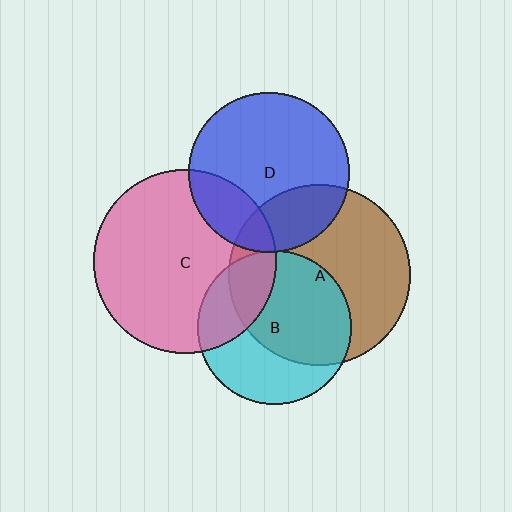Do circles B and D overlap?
Yes.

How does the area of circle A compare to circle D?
Approximately 1.3 times.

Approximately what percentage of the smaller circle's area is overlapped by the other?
Approximately 5%.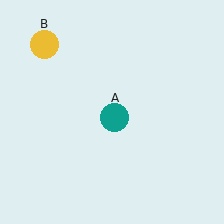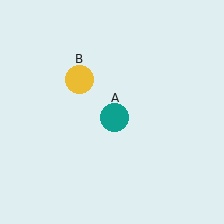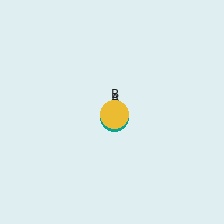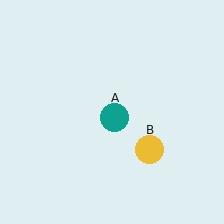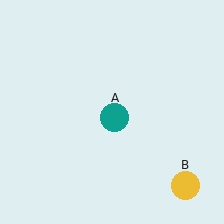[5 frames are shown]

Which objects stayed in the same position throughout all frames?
Teal circle (object A) remained stationary.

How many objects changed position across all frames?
1 object changed position: yellow circle (object B).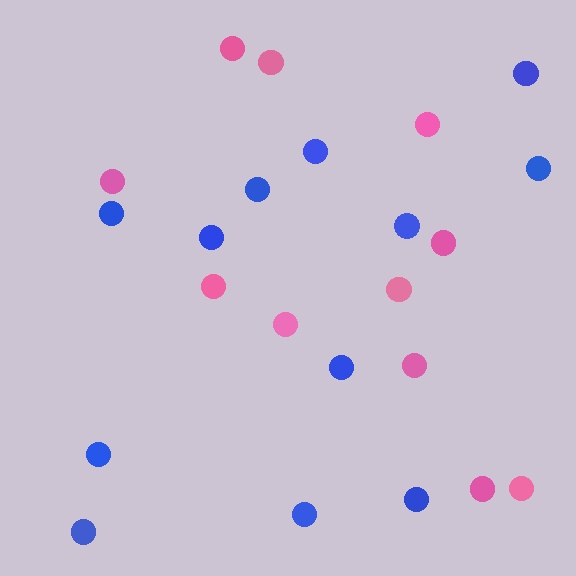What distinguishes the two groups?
There are 2 groups: one group of blue circles (12) and one group of pink circles (11).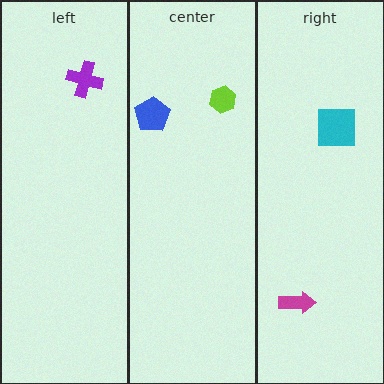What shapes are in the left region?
The purple cross.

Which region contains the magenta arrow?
The right region.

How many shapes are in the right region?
2.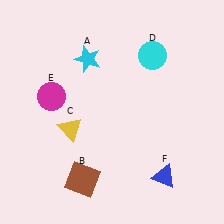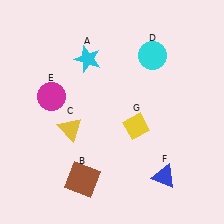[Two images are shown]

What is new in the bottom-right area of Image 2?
A yellow diamond (G) was added in the bottom-right area of Image 2.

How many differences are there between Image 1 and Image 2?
There is 1 difference between the two images.